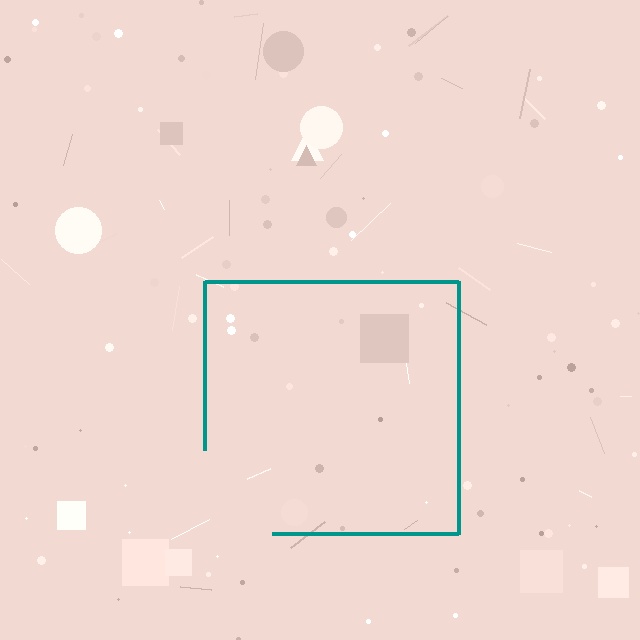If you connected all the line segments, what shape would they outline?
They would outline a square.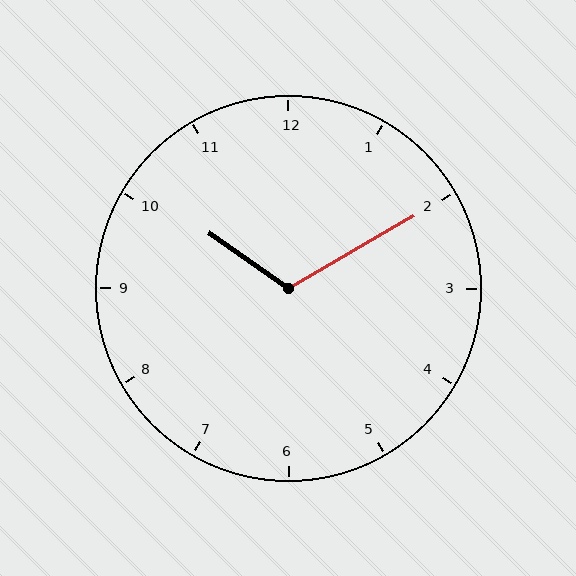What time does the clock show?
10:10.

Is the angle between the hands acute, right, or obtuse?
It is obtuse.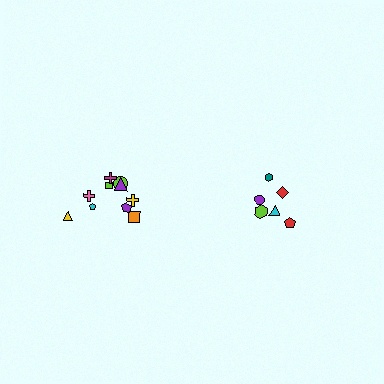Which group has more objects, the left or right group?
The left group.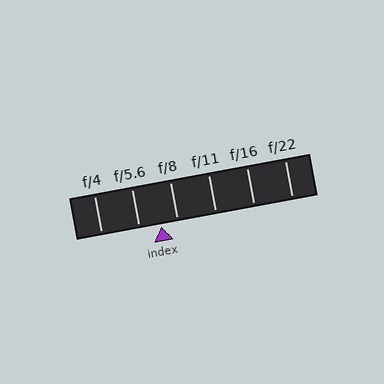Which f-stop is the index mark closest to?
The index mark is closest to f/8.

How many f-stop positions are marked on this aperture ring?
There are 6 f-stop positions marked.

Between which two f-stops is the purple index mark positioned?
The index mark is between f/5.6 and f/8.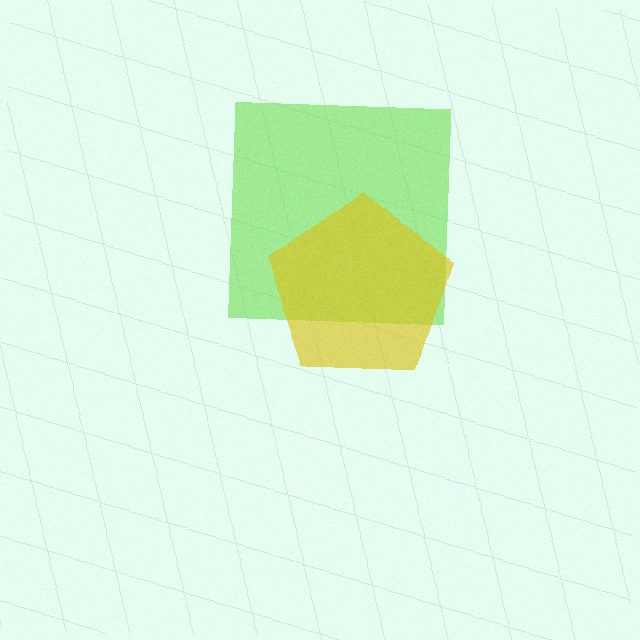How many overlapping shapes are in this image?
There are 2 overlapping shapes in the image.